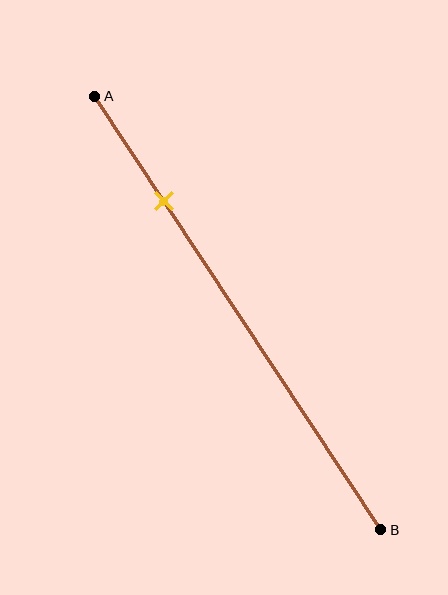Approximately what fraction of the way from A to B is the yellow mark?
The yellow mark is approximately 25% of the way from A to B.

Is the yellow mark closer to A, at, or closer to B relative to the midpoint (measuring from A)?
The yellow mark is closer to point A than the midpoint of segment AB.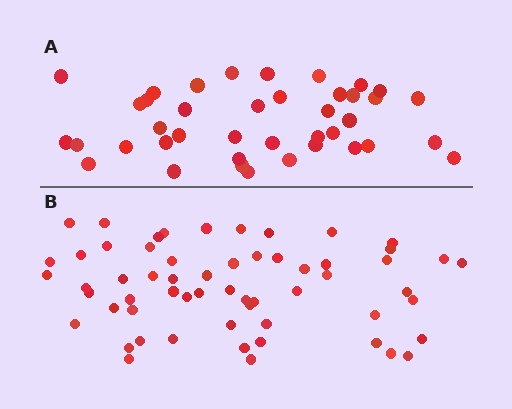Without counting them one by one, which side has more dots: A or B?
Region B (the bottom region) has more dots.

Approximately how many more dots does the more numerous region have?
Region B has approximately 20 more dots than region A.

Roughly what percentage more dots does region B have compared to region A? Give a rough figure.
About 50% more.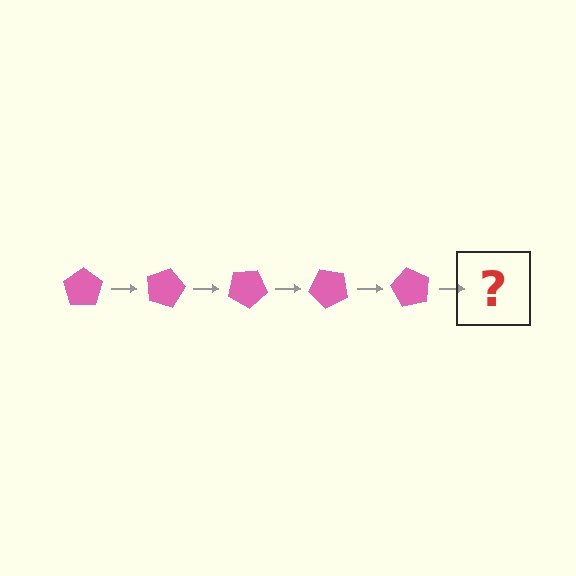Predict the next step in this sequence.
The next step is a pink pentagon rotated 75 degrees.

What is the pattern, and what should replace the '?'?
The pattern is that the pentagon rotates 15 degrees each step. The '?' should be a pink pentagon rotated 75 degrees.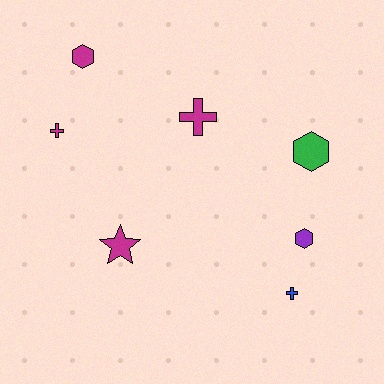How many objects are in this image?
There are 7 objects.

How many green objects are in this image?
There is 1 green object.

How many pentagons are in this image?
There are no pentagons.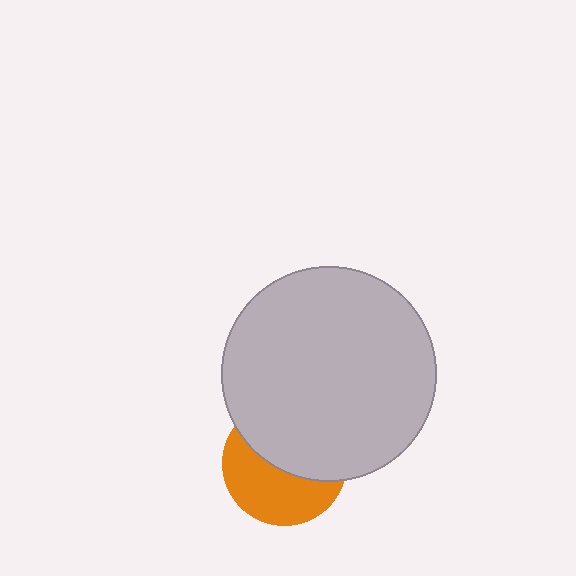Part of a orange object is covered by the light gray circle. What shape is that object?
It is a circle.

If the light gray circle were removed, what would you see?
You would see the complete orange circle.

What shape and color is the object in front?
The object in front is a light gray circle.